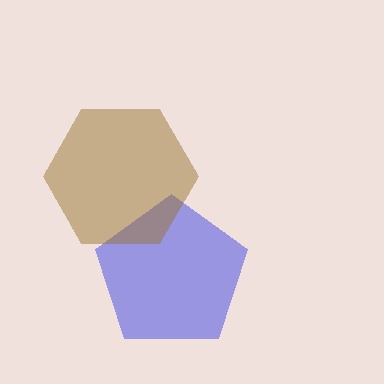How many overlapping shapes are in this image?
There are 2 overlapping shapes in the image.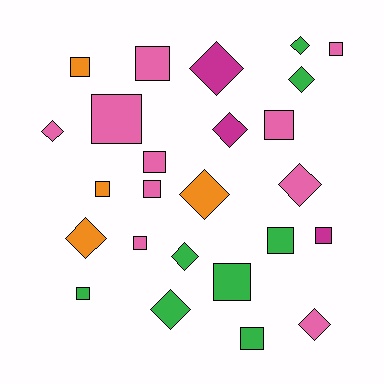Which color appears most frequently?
Pink, with 10 objects.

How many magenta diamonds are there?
There are 2 magenta diamonds.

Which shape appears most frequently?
Square, with 14 objects.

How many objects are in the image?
There are 25 objects.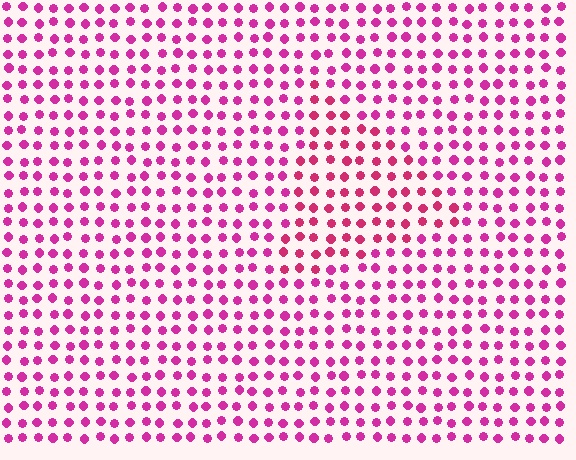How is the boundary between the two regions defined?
The boundary is defined purely by a slight shift in hue (about 19 degrees). Spacing, size, and orientation are identical on both sides.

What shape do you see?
I see a triangle.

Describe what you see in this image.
The image is filled with small magenta elements in a uniform arrangement. A triangle-shaped region is visible where the elements are tinted to a slightly different hue, forming a subtle color boundary.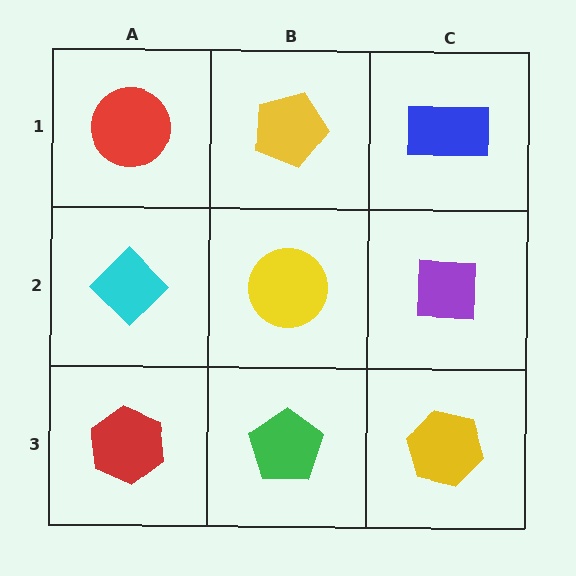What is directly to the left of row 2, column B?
A cyan diamond.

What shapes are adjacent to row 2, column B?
A yellow pentagon (row 1, column B), a green pentagon (row 3, column B), a cyan diamond (row 2, column A), a purple square (row 2, column C).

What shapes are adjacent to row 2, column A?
A red circle (row 1, column A), a red hexagon (row 3, column A), a yellow circle (row 2, column B).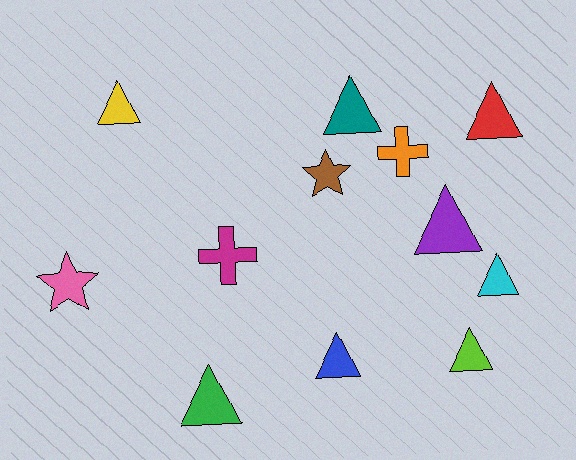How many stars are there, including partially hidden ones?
There are 2 stars.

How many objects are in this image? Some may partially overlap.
There are 12 objects.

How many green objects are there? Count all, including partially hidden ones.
There is 1 green object.